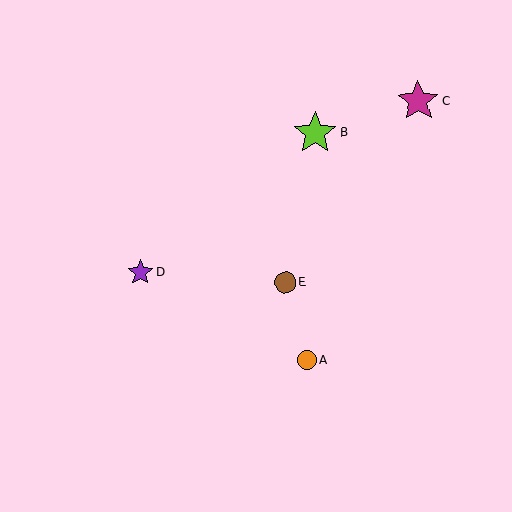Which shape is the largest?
The lime star (labeled B) is the largest.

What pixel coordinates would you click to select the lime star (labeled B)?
Click at (315, 133) to select the lime star B.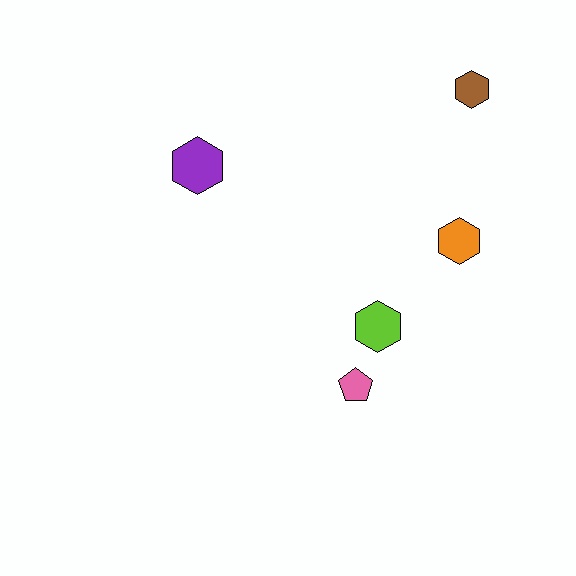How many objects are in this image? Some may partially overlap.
There are 5 objects.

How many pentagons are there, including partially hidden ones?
There is 1 pentagon.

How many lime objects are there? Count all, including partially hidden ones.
There is 1 lime object.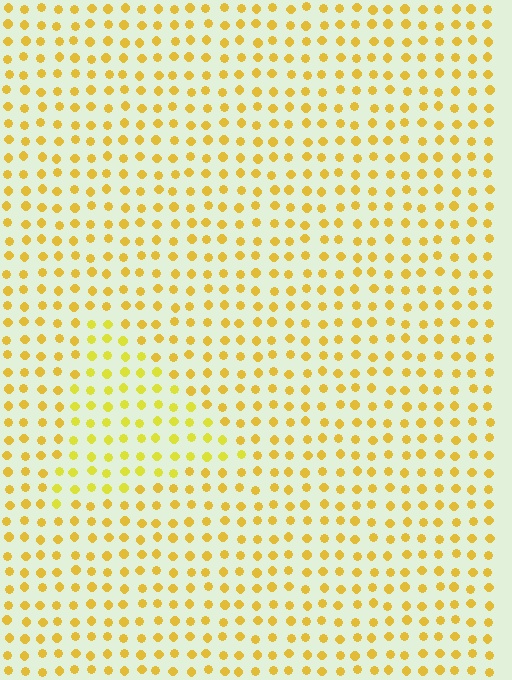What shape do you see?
I see a triangle.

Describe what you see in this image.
The image is filled with small yellow elements in a uniform arrangement. A triangle-shaped region is visible where the elements are tinted to a slightly different hue, forming a subtle color boundary.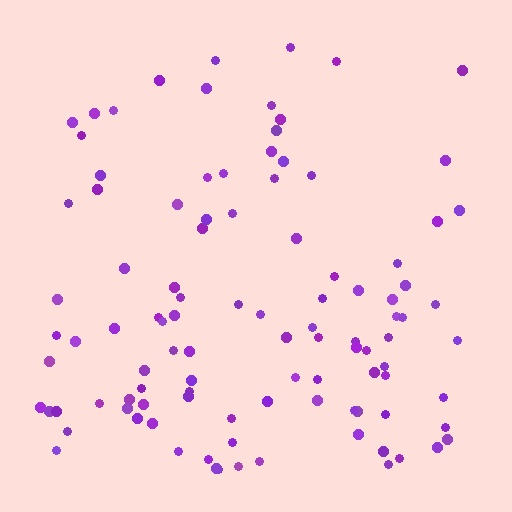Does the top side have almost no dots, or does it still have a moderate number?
Still a moderate number, just noticeably fewer than the bottom.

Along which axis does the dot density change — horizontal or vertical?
Vertical.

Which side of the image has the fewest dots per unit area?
The top.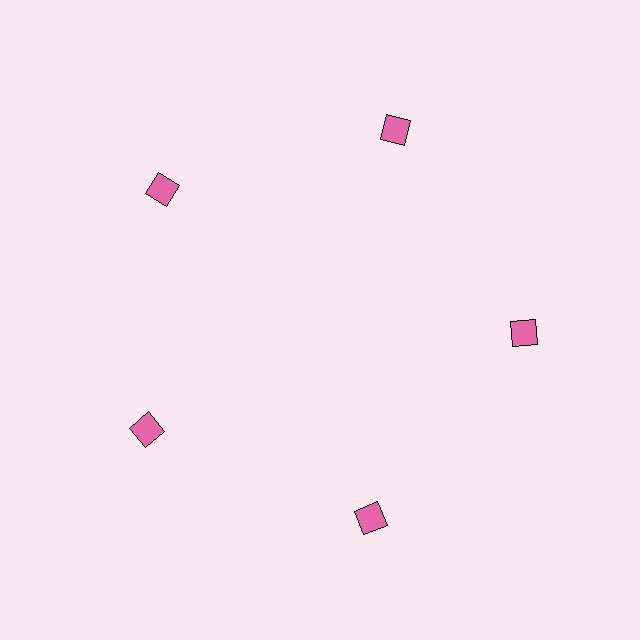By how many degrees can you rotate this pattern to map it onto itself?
The pattern maps onto itself every 72 degrees of rotation.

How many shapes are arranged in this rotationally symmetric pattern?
There are 5 shapes, arranged in 5 groups of 1.